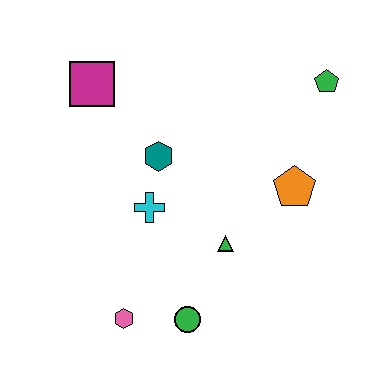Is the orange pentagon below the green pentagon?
Yes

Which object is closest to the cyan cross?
The teal hexagon is closest to the cyan cross.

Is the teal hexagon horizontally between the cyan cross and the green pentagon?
Yes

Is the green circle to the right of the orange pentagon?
No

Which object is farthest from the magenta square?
The green circle is farthest from the magenta square.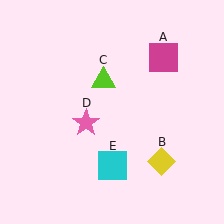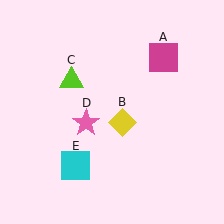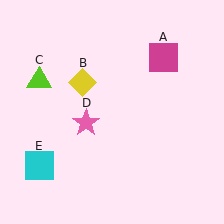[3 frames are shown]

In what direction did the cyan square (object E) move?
The cyan square (object E) moved left.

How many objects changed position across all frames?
3 objects changed position: yellow diamond (object B), lime triangle (object C), cyan square (object E).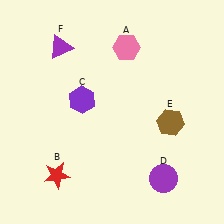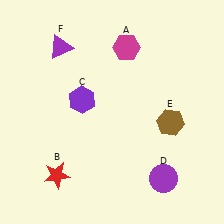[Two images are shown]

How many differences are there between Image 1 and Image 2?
There is 1 difference between the two images.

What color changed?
The hexagon (A) changed from pink in Image 1 to magenta in Image 2.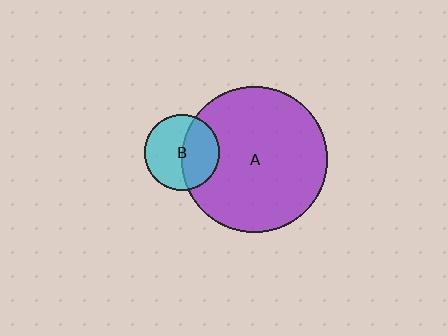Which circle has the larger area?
Circle A (purple).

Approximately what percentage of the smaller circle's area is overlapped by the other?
Approximately 45%.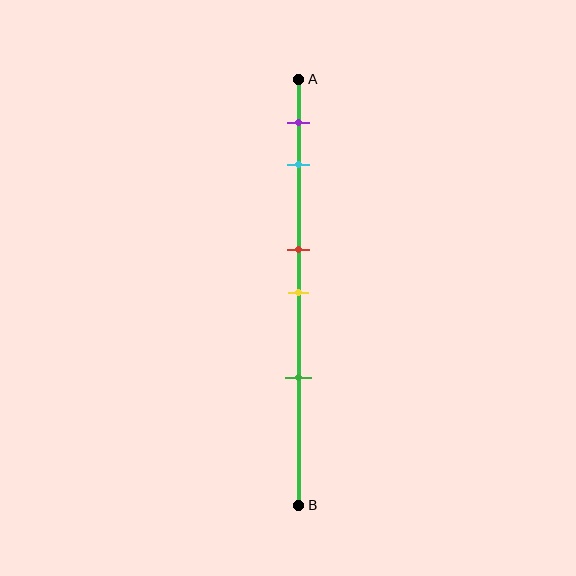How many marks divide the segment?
There are 5 marks dividing the segment.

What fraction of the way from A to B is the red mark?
The red mark is approximately 40% (0.4) of the way from A to B.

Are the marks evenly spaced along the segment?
No, the marks are not evenly spaced.